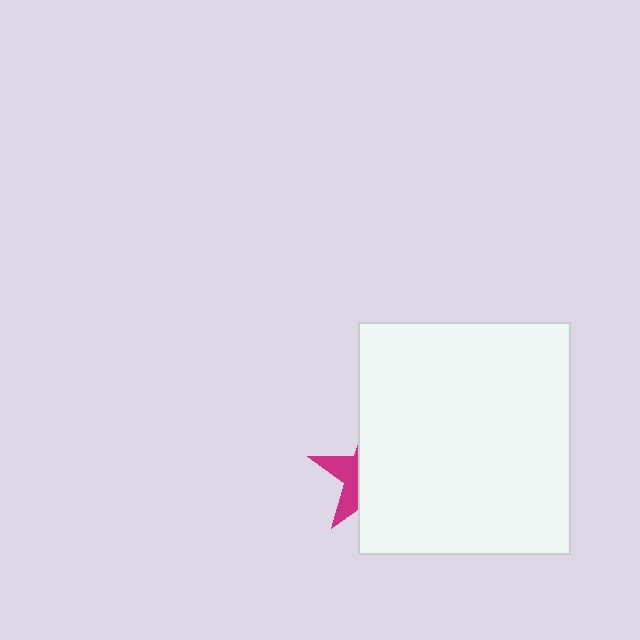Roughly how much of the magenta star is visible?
A small part of it is visible (roughly 32%).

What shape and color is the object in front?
The object in front is a white rectangle.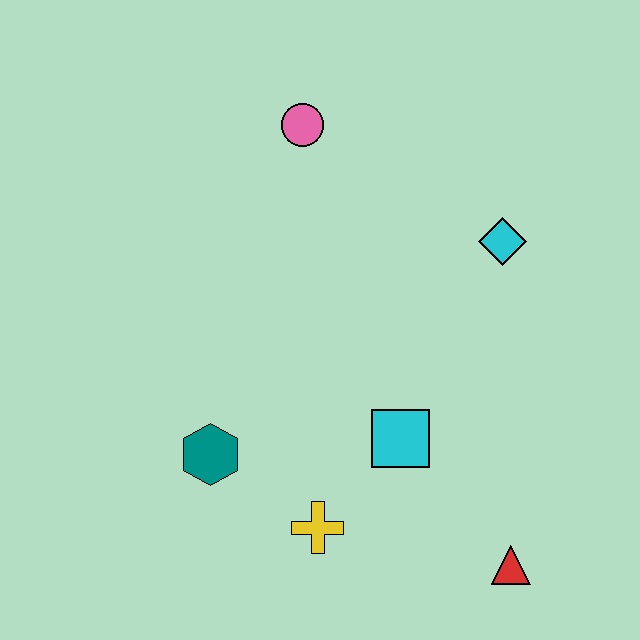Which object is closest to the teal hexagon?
The yellow cross is closest to the teal hexagon.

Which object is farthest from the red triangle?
The pink circle is farthest from the red triangle.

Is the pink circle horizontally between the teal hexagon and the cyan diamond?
Yes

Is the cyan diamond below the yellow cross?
No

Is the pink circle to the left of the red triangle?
Yes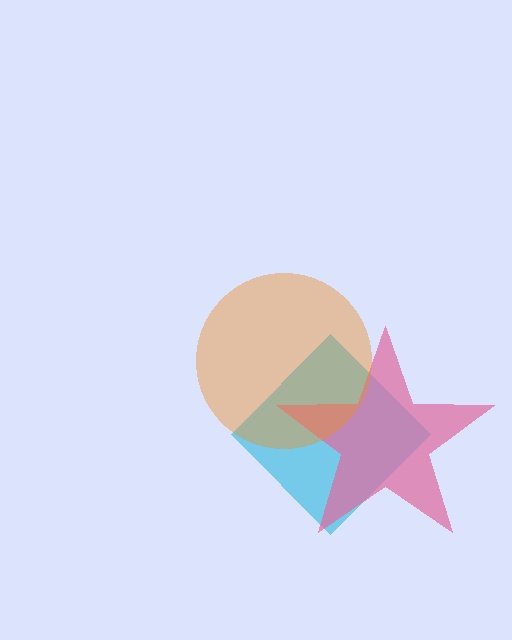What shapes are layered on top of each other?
The layered shapes are: a cyan diamond, a pink star, an orange circle.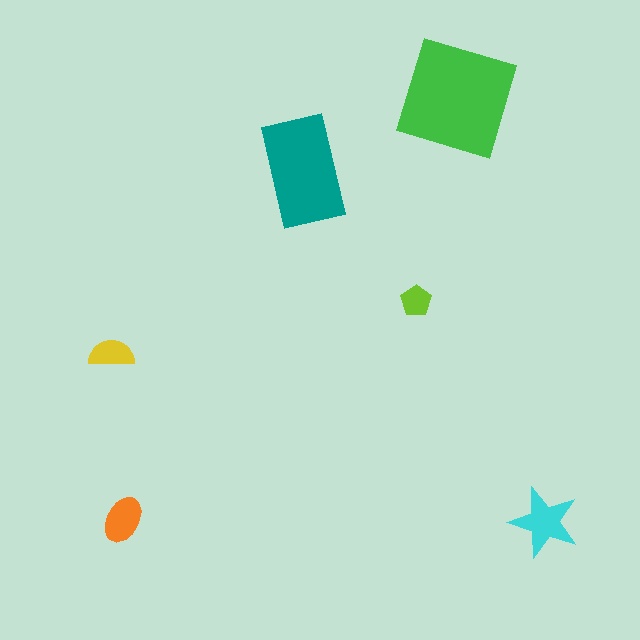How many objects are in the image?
There are 6 objects in the image.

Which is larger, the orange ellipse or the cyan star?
The cyan star.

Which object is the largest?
The green square.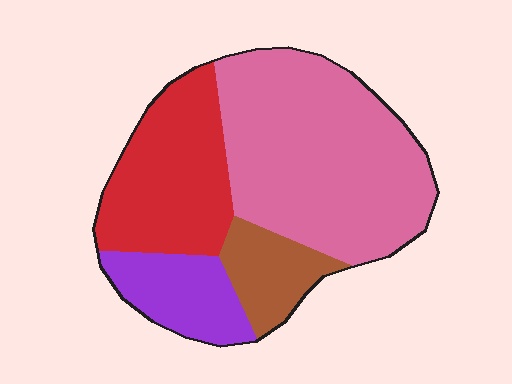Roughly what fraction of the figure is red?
Red covers around 25% of the figure.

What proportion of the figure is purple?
Purple covers 14% of the figure.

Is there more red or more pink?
Pink.